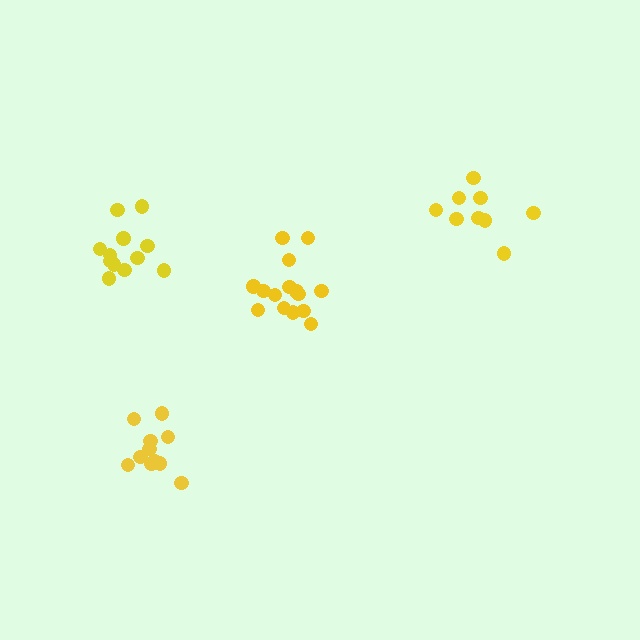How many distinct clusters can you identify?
There are 4 distinct clusters.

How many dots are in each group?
Group 1: 11 dots, Group 2: 15 dots, Group 3: 12 dots, Group 4: 9 dots (47 total).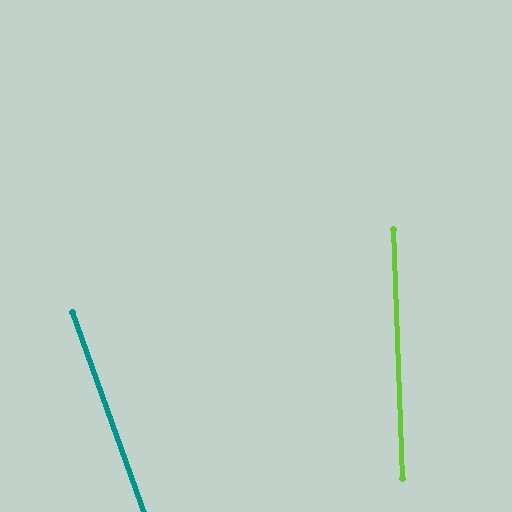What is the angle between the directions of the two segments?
Approximately 18 degrees.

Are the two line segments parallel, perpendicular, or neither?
Neither parallel nor perpendicular — they differ by about 18°.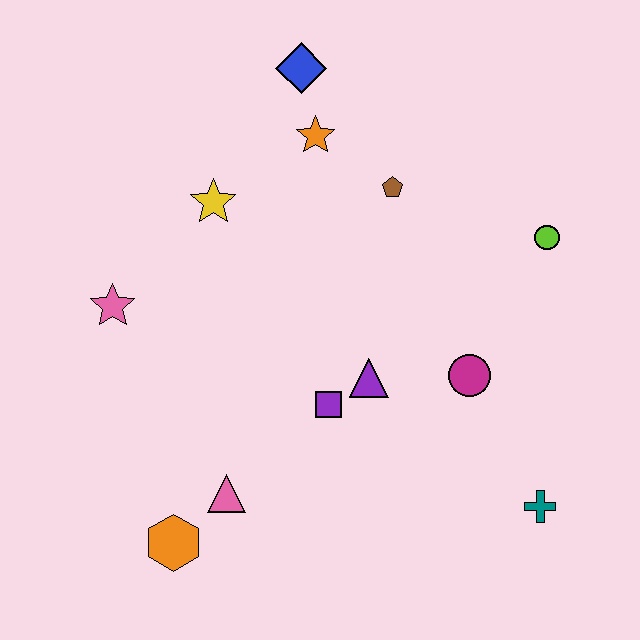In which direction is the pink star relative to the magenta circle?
The pink star is to the left of the magenta circle.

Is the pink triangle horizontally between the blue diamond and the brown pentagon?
No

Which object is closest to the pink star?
The yellow star is closest to the pink star.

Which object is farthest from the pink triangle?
The blue diamond is farthest from the pink triangle.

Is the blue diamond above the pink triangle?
Yes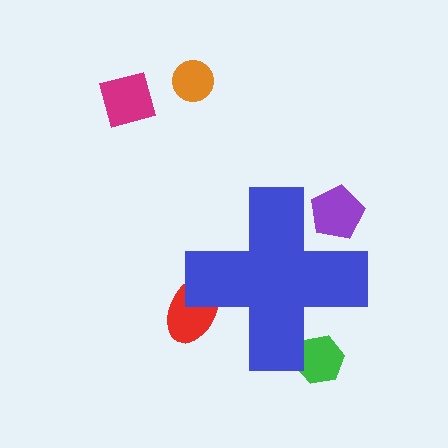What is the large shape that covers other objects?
A blue cross.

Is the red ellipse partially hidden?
Yes, the red ellipse is partially hidden behind the blue cross.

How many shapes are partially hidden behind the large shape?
3 shapes are partially hidden.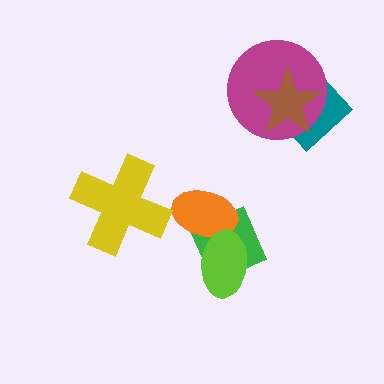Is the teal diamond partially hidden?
Yes, it is partially covered by another shape.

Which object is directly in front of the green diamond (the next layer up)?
The orange ellipse is directly in front of the green diamond.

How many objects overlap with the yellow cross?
0 objects overlap with the yellow cross.